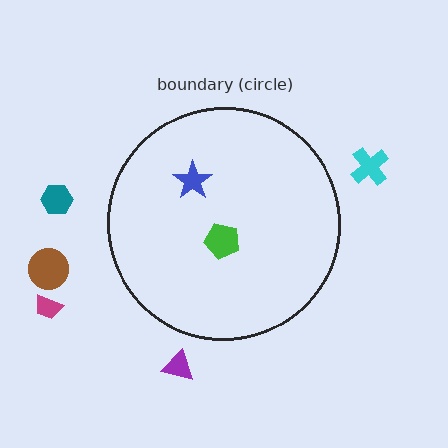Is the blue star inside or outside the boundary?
Inside.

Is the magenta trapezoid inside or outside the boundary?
Outside.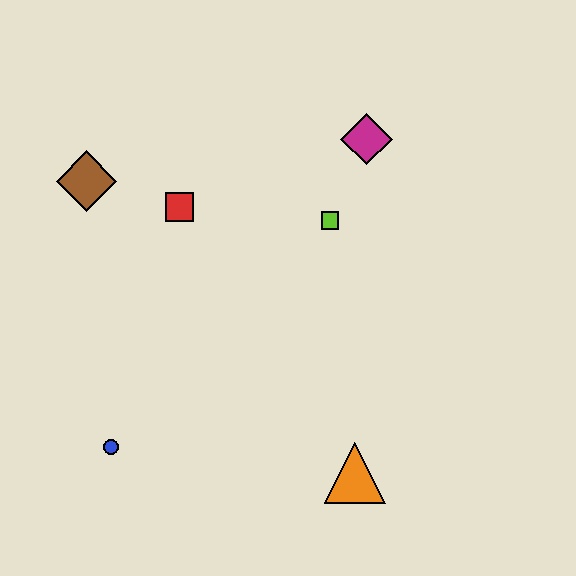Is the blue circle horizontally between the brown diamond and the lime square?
Yes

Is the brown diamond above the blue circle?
Yes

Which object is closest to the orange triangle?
The blue circle is closest to the orange triangle.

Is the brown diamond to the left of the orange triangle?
Yes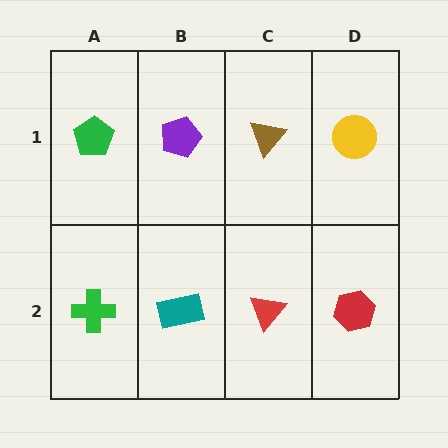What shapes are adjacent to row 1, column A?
A green cross (row 2, column A), a purple pentagon (row 1, column B).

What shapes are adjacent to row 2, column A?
A green pentagon (row 1, column A), a teal rectangle (row 2, column B).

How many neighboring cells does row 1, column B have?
3.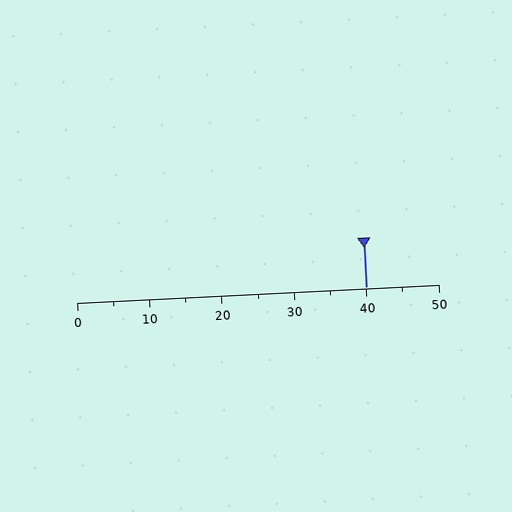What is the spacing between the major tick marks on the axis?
The major ticks are spaced 10 apart.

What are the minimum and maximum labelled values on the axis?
The axis runs from 0 to 50.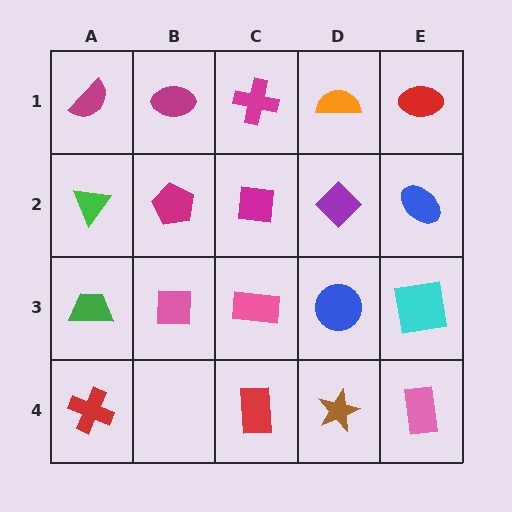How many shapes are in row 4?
4 shapes.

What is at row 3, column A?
A green trapezoid.